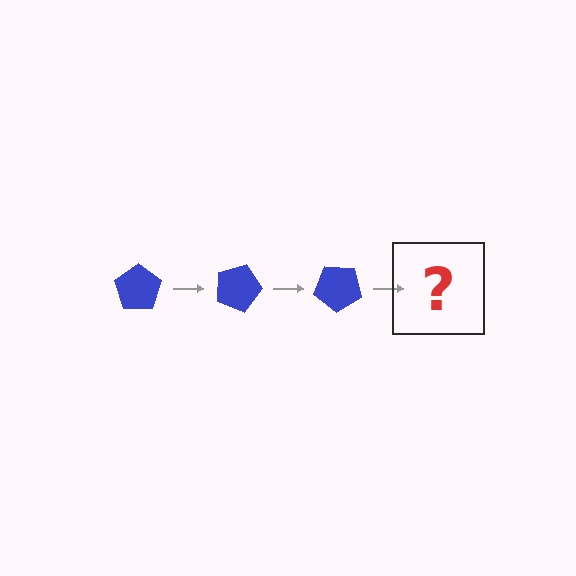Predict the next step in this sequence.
The next step is a blue pentagon rotated 60 degrees.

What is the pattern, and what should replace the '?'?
The pattern is that the pentagon rotates 20 degrees each step. The '?' should be a blue pentagon rotated 60 degrees.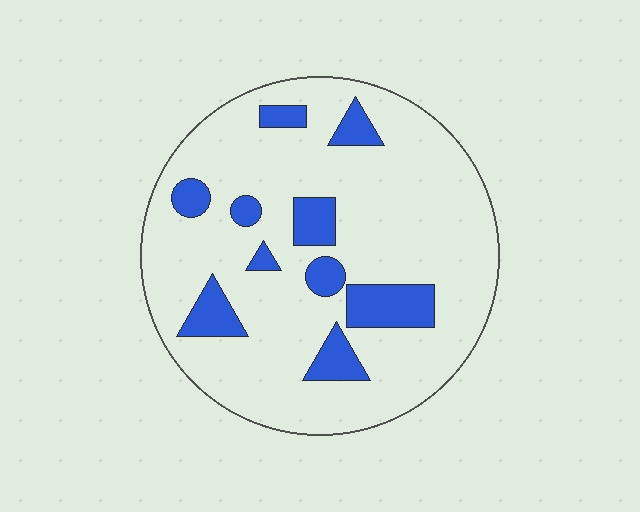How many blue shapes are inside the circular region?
10.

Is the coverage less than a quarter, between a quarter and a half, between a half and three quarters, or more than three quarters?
Less than a quarter.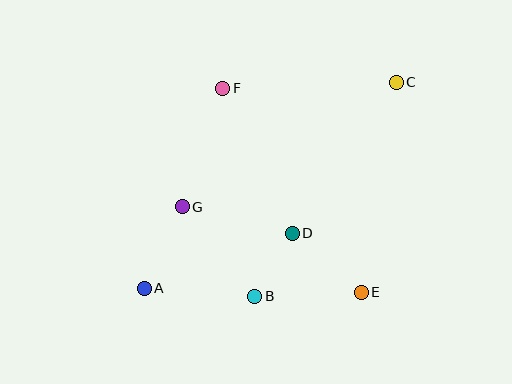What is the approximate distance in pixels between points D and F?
The distance between D and F is approximately 161 pixels.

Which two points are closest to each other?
Points B and D are closest to each other.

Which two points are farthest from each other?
Points A and C are farthest from each other.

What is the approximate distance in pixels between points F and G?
The distance between F and G is approximately 125 pixels.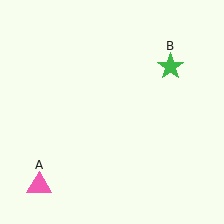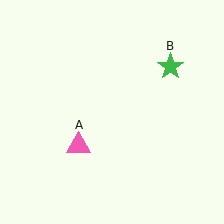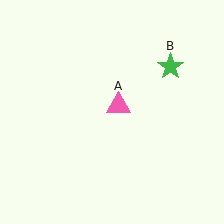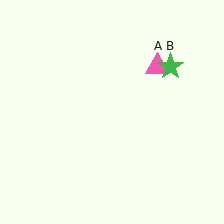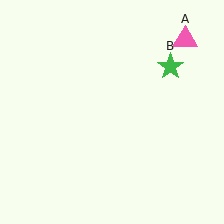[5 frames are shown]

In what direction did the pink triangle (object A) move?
The pink triangle (object A) moved up and to the right.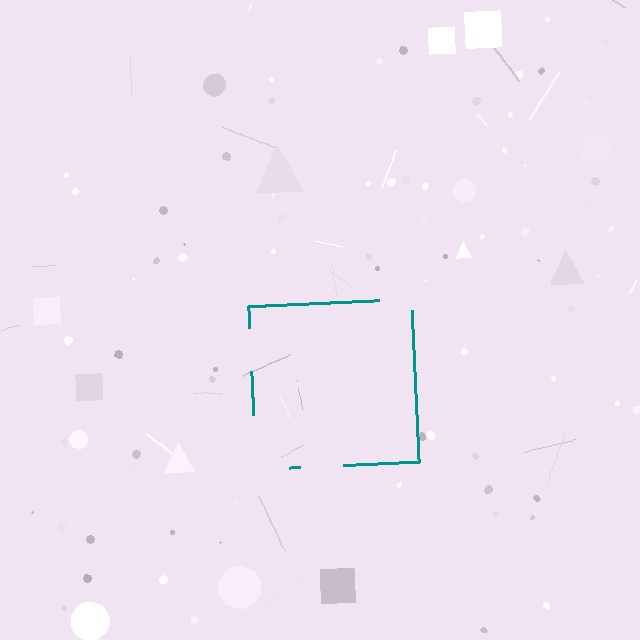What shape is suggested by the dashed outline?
The dashed outline suggests a square.